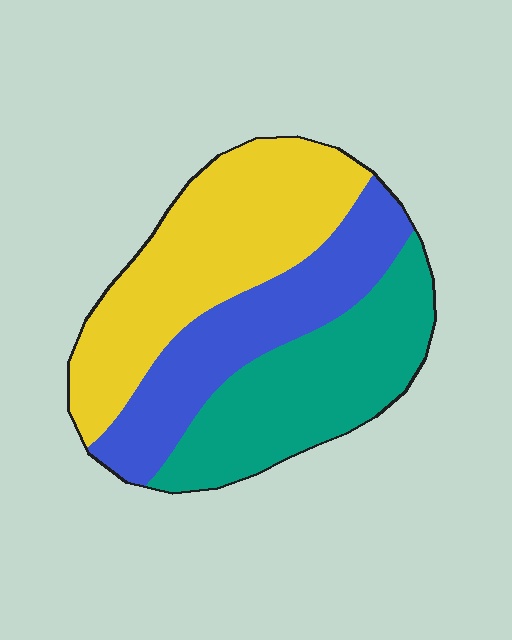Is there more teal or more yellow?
Yellow.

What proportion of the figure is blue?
Blue takes up about one quarter (1/4) of the figure.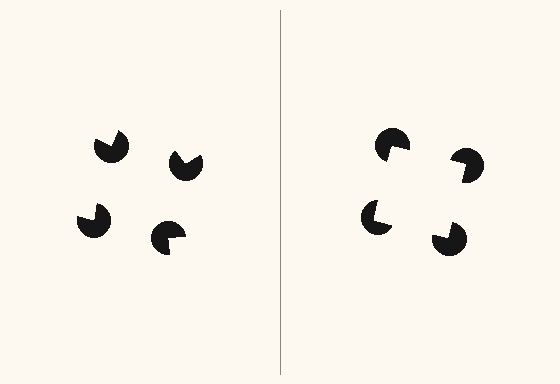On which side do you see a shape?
An illusory square appears on the right side. On the left side the wedge cuts are rotated, so no coherent shape forms.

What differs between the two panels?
The pac-man discs are positioned identically on both sides; only the wedge orientations differ. On the right they align to a square; on the left they are misaligned.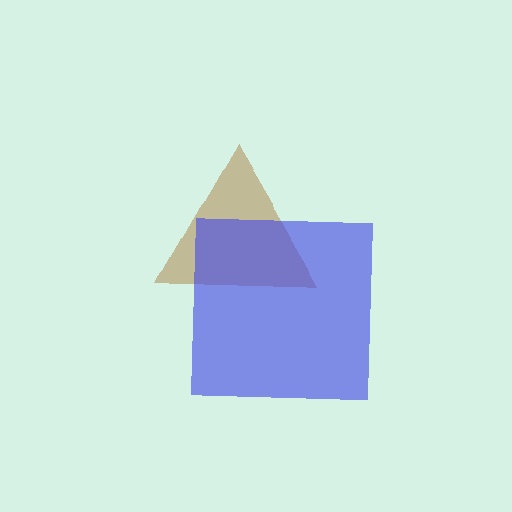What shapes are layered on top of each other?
The layered shapes are: a brown triangle, a blue square.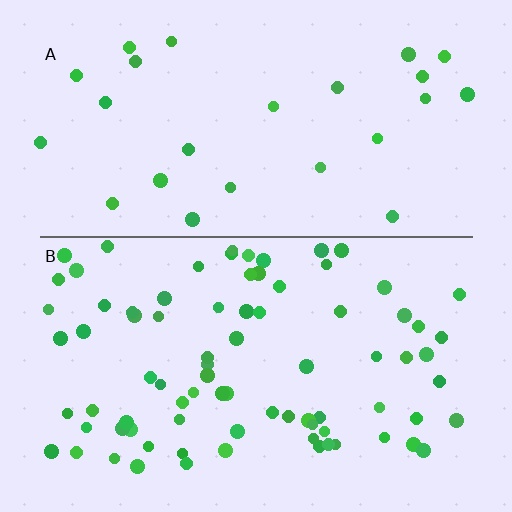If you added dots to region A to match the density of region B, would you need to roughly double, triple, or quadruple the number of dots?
Approximately triple.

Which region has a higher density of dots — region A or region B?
B (the bottom).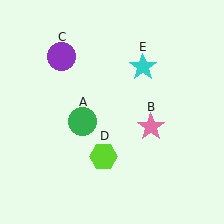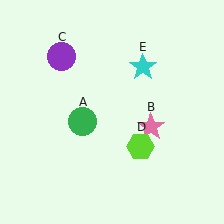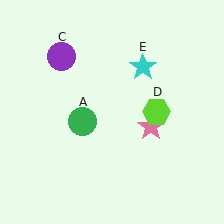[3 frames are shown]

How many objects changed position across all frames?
1 object changed position: lime hexagon (object D).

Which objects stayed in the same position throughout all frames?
Green circle (object A) and pink star (object B) and purple circle (object C) and cyan star (object E) remained stationary.